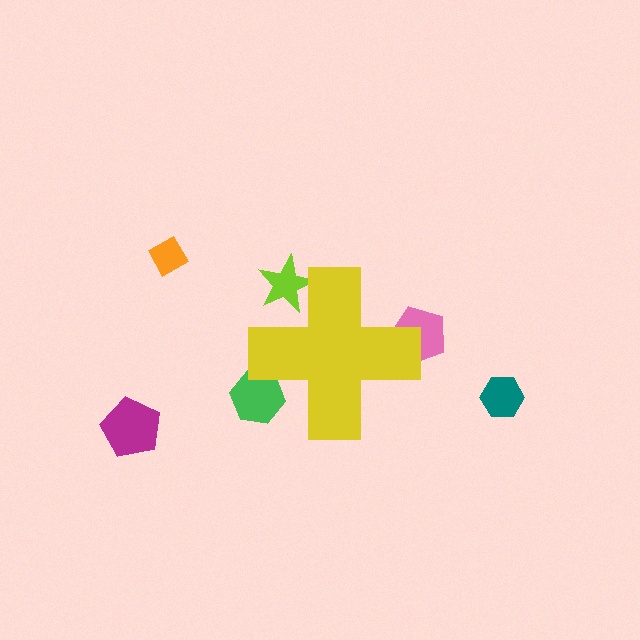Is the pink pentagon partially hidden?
Yes, the pink pentagon is partially hidden behind the yellow cross.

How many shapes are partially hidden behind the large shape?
3 shapes are partially hidden.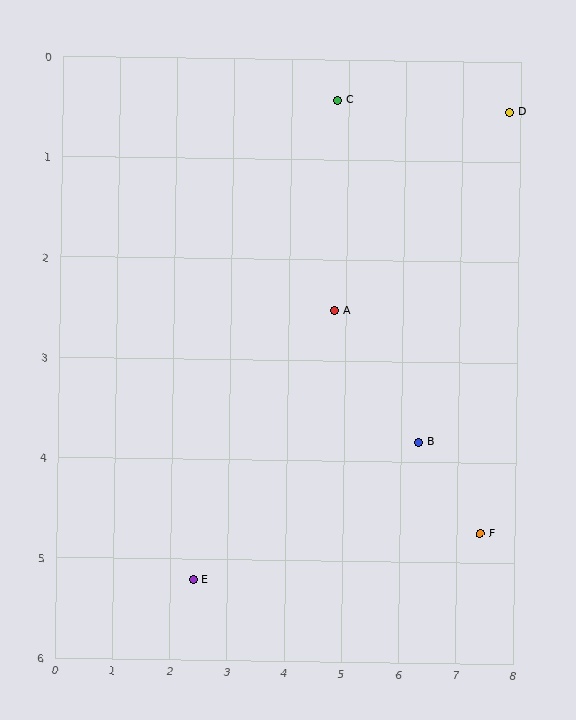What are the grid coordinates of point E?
Point E is at approximately (2.4, 5.2).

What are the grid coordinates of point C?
Point C is at approximately (4.8, 0.4).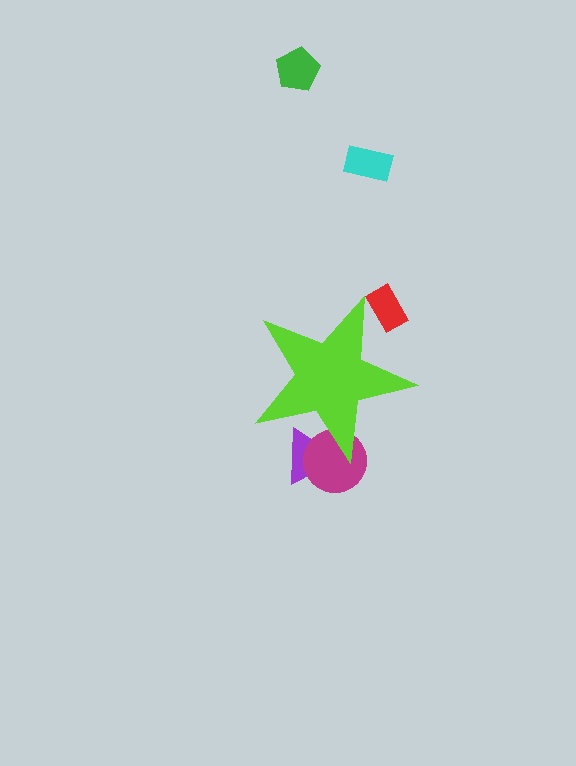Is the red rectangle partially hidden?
Yes, the red rectangle is partially hidden behind the lime star.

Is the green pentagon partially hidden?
No, the green pentagon is fully visible.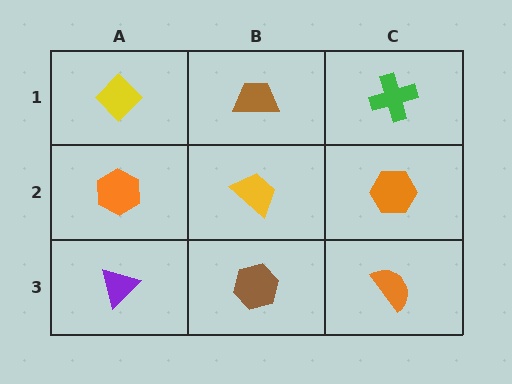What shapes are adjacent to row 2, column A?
A yellow diamond (row 1, column A), a purple triangle (row 3, column A), a yellow trapezoid (row 2, column B).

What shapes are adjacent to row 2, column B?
A brown trapezoid (row 1, column B), a brown hexagon (row 3, column B), an orange hexagon (row 2, column A), an orange hexagon (row 2, column C).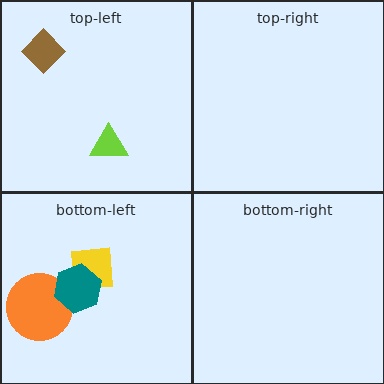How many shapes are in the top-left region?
2.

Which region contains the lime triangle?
The top-left region.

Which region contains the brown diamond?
The top-left region.